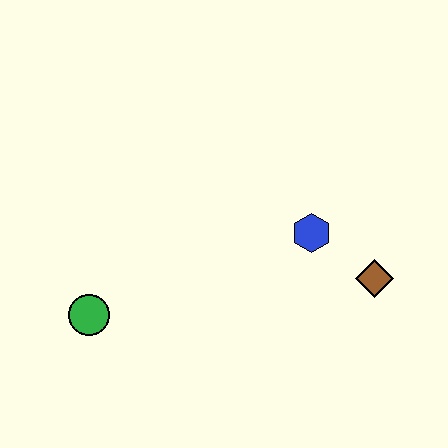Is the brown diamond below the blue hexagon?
Yes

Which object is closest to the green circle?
The blue hexagon is closest to the green circle.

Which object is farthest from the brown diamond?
The green circle is farthest from the brown diamond.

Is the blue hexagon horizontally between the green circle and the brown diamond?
Yes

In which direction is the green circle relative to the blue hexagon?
The green circle is to the left of the blue hexagon.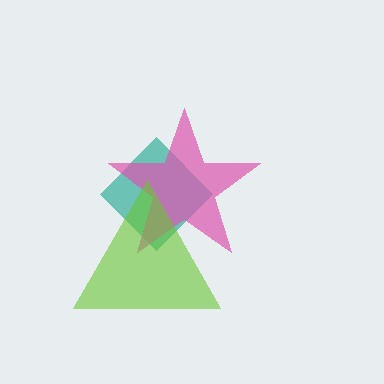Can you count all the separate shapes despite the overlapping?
Yes, there are 3 separate shapes.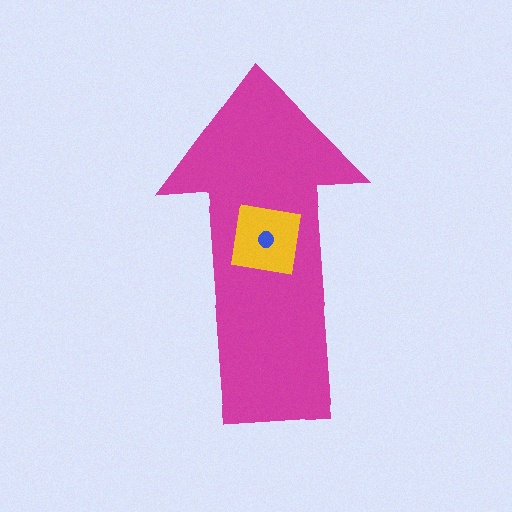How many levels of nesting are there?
3.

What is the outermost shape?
The magenta arrow.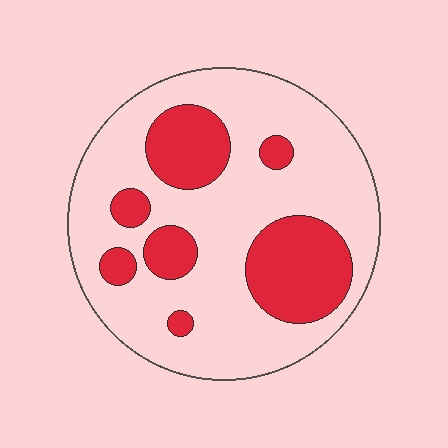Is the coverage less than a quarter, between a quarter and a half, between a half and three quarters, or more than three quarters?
Between a quarter and a half.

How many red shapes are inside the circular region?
7.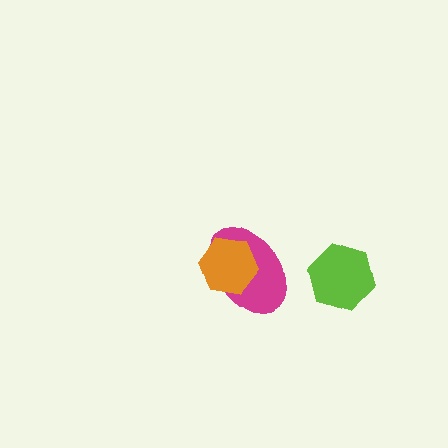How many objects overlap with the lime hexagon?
0 objects overlap with the lime hexagon.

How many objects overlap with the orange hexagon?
1 object overlaps with the orange hexagon.